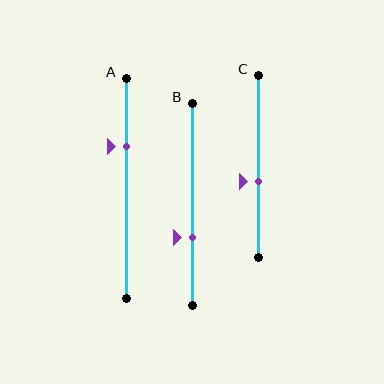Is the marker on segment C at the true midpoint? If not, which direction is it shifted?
No, the marker on segment C is shifted downward by about 8% of the segment length.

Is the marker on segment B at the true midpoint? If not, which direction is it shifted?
No, the marker on segment B is shifted downward by about 16% of the segment length.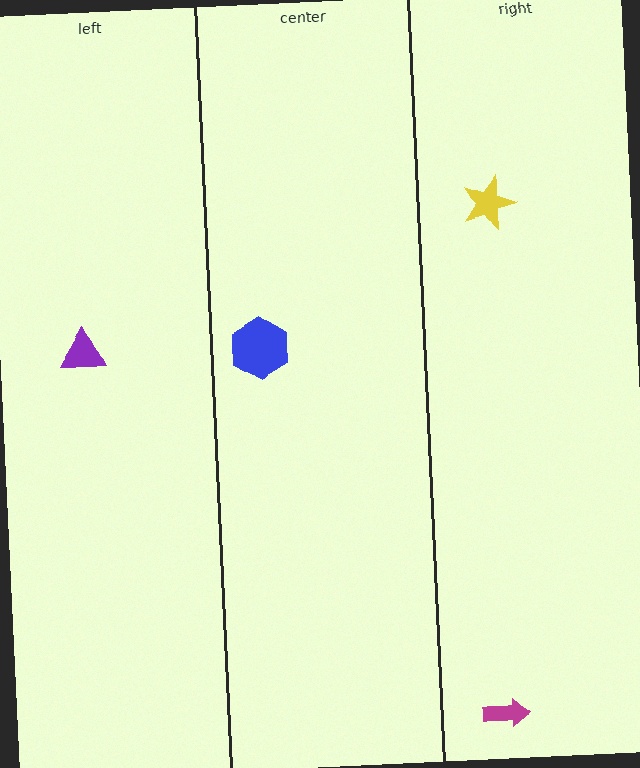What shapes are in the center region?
The blue hexagon.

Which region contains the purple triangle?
The left region.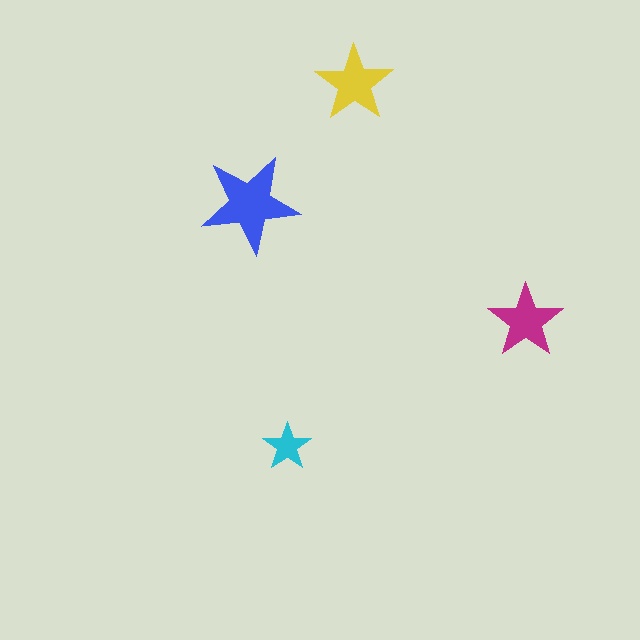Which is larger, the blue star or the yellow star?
The blue one.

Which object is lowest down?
The cyan star is bottommost.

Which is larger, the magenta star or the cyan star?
The magenta one.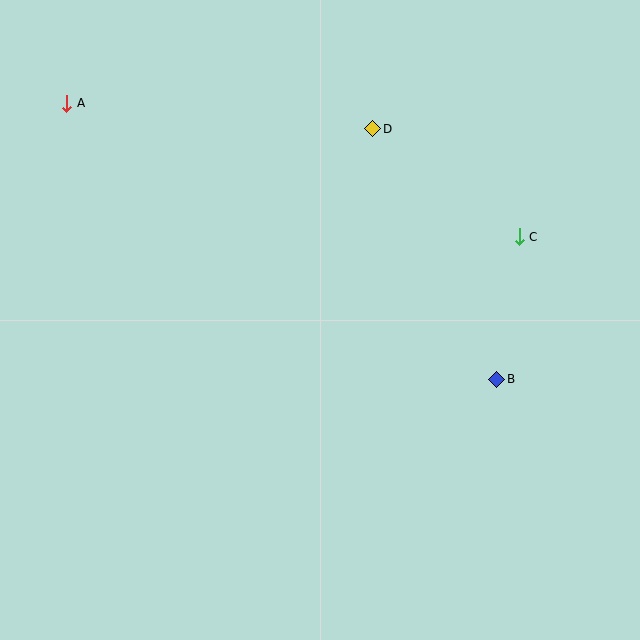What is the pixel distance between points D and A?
The distance between D and A is 307 pixels.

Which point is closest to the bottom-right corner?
Point B is closest to the bottom-right corner.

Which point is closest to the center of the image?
Point B at (497, 379) is closest to the center.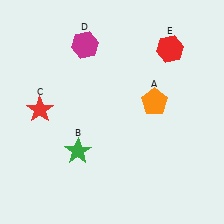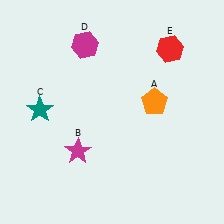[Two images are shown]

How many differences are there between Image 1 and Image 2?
There are 2 differences between the two images.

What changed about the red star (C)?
In Image 1, C is red. In Image 2, it changed to teal.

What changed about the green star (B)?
In Image 1, B is green. In Image 2, it changed to magenta.